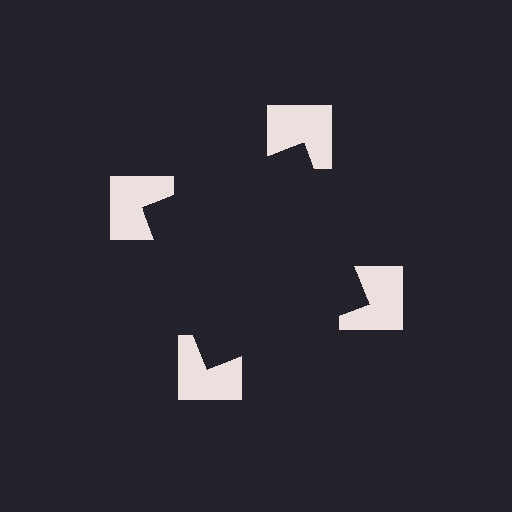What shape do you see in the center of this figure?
An illusory square — its edges are inferred from the aligned wedge cuts in the notched squares, not physically drawn.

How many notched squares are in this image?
There are 4 — one at each vertex of the illusory square.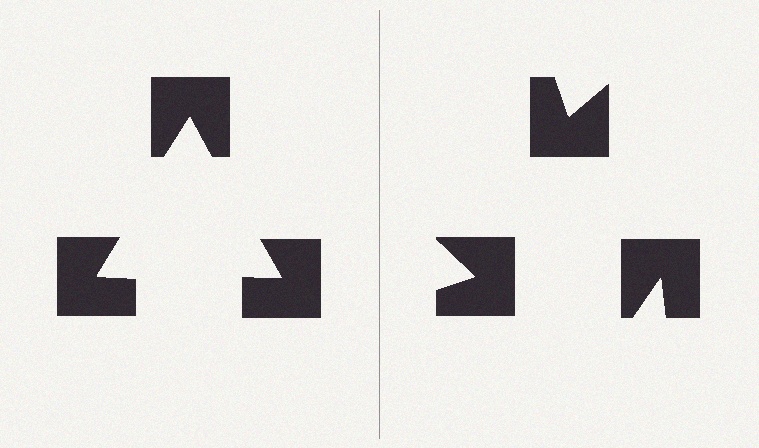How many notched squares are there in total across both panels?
6 — 3 on each side.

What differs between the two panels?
The notched squares are positioned identically on both sides; only the wedge orientations differ. On the left they align to a triangle; on the right they are misaligned.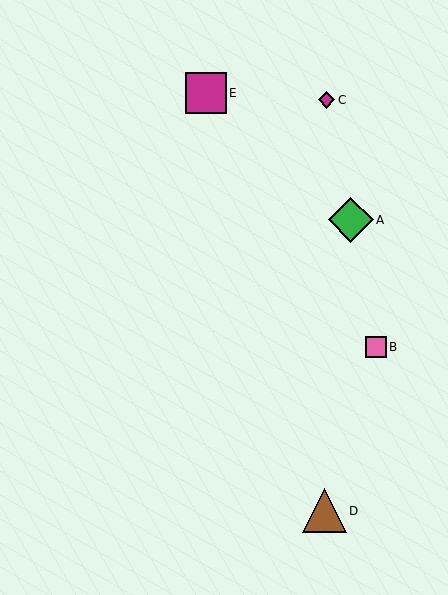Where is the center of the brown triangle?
The center of the brown triangle is at (325, 511).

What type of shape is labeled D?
Shape D is a brown triangle.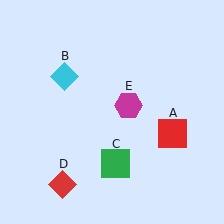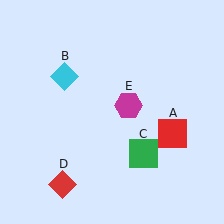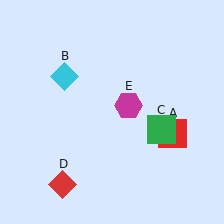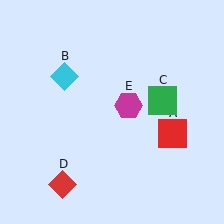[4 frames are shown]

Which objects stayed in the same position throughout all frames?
Red square (object A) and cyan diamond (object B) and red diamond (object D) and magenta hexagon (object E) remained stationary.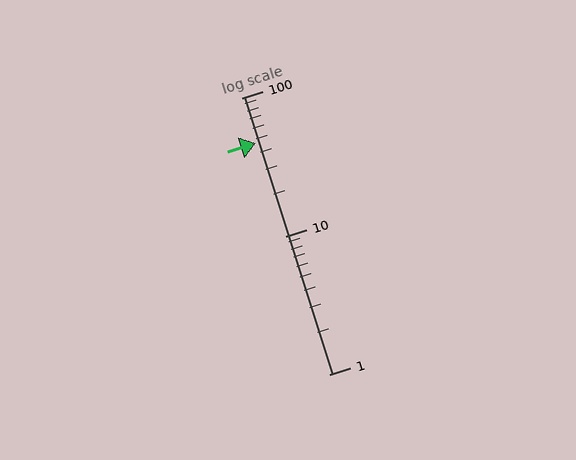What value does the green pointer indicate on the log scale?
The pointer indicates approximately 47.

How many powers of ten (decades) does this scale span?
The scale spans 2 decades, from 1 to 100.